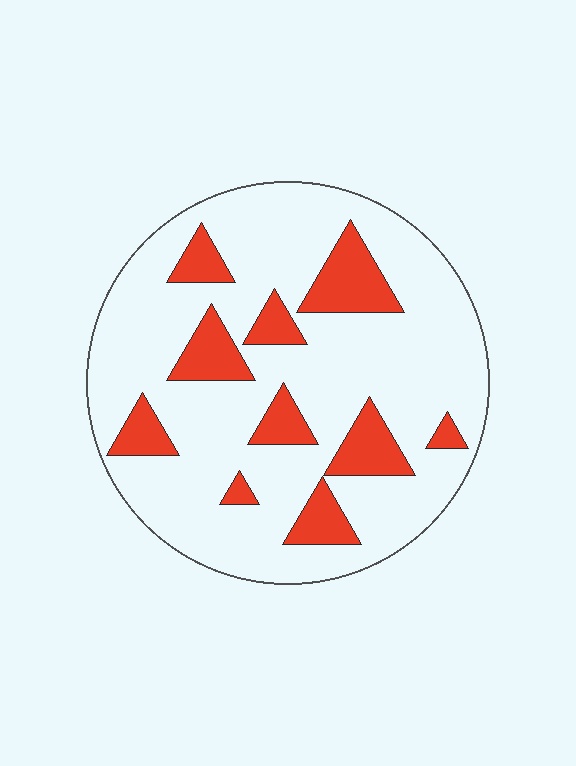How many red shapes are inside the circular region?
10.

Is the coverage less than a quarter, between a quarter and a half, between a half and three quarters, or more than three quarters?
Less than a quarter.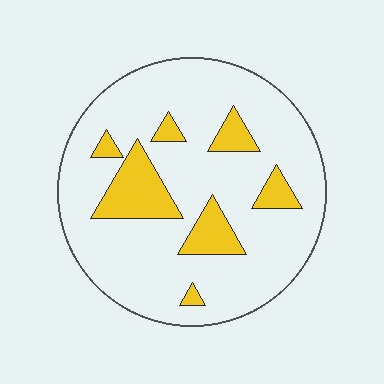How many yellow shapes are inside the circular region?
7.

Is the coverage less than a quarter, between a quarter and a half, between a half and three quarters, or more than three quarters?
Less than a quarter.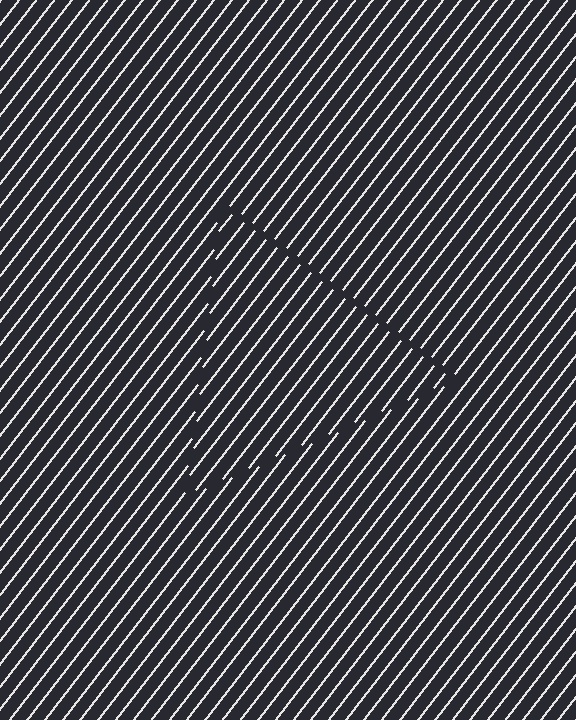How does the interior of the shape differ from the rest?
The interior of the shape contains the same grating, shifted by half a period — the contour is defined by the phase discontinuity where line-ends from the inner and outer gratings abut.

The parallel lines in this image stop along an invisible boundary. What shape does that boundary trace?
An illusory triangle. The interior of the shape contains the same grating, shifted by half a period — the contour is defined by the phase discontinuity where line-ends from the inner and outer gratings abut.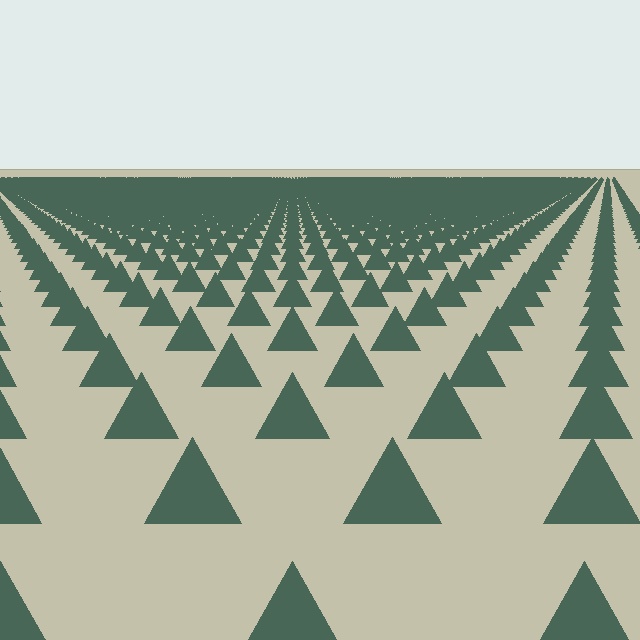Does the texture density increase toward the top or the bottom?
Density increases toward the top.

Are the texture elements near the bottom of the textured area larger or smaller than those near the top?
Larger. Near the bottom, elements are closer to the viewer and appear at a bigger on-screen size.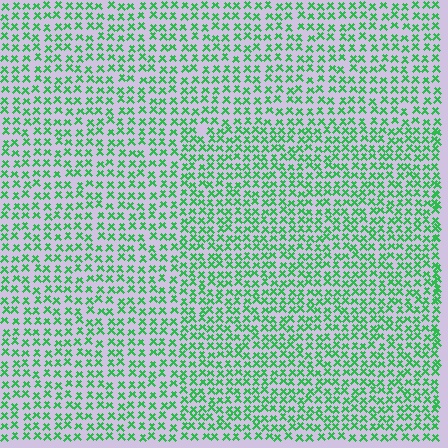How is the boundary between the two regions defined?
The boundary is defined by a change in element density (approximately 1.4x ratio). All elements are the same color, size, and shape.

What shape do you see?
I see a rectangle.